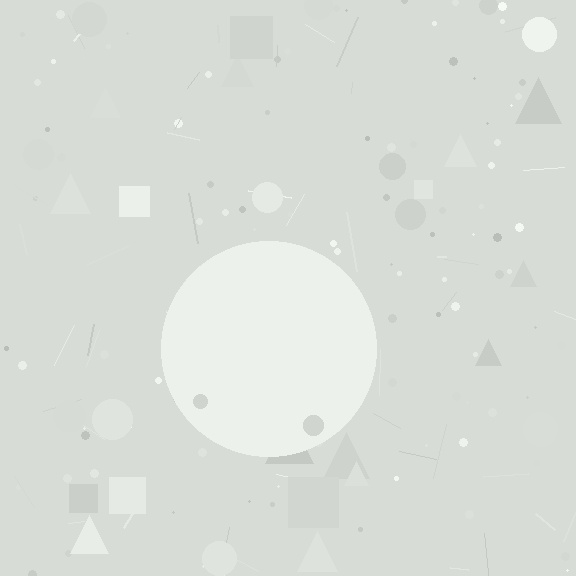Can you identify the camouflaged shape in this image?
The camouflaged shape is a circle.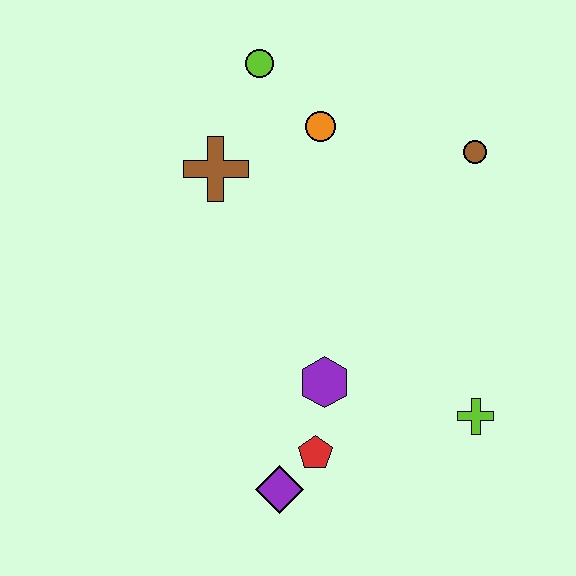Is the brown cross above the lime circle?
No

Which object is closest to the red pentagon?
The purple diamond is closest to the red pentagon.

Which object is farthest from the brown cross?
The lime cross is farthest from the brown cross.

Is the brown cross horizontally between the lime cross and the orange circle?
No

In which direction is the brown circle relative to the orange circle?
The brown circle is to the right of the orange circle.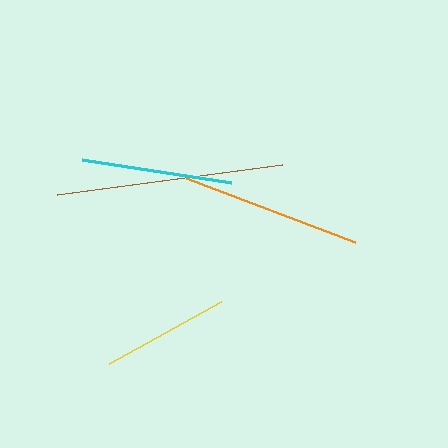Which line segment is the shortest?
The yellow line is the shortest at approximately 128 pixels.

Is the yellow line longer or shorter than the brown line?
The brown line is longer than the yellow line.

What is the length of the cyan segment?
The cyan segment is approximately 151 pixels long.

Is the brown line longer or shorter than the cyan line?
The brown line is longer than the cyan line.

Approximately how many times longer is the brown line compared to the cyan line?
The brown line is approximately 1.5 times the length of the cyan line.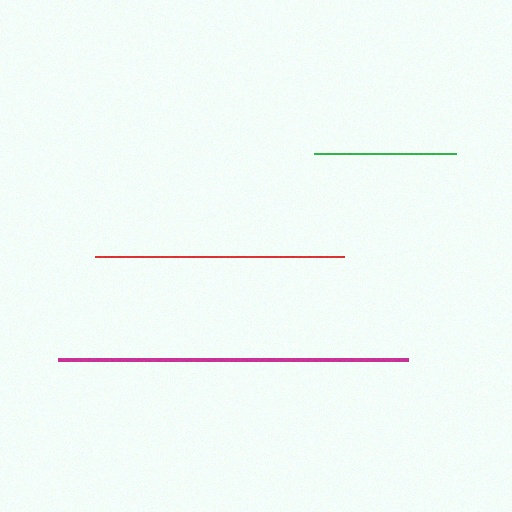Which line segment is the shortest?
The green line is the shortest at approximately 142 pixels.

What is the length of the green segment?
The green segment is approximately 142 pixels long.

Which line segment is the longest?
The magenta line is the longest at approximately 350 pixels.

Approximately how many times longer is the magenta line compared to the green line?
The magenta line is approximately 2.5 times the length of the green line.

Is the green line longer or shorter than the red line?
The red line is longer than the green line.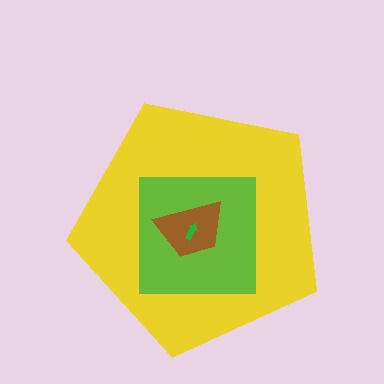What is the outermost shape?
The yellow pentagon.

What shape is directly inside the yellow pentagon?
The lime square.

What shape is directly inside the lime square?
The brown trapezoid.